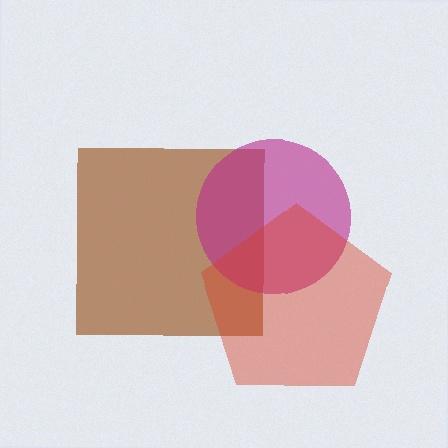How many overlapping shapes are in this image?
There are 3 overlapping shapes in the image.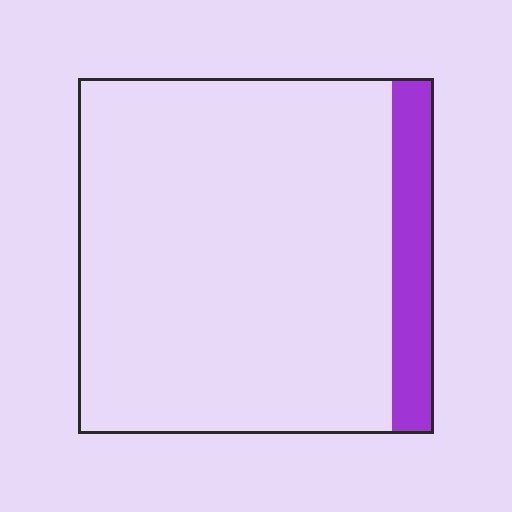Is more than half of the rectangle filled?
No.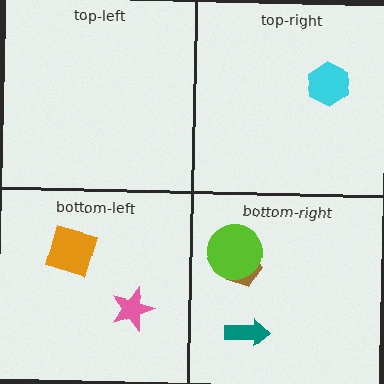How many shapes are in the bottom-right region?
3.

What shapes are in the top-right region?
The cyan hexagon.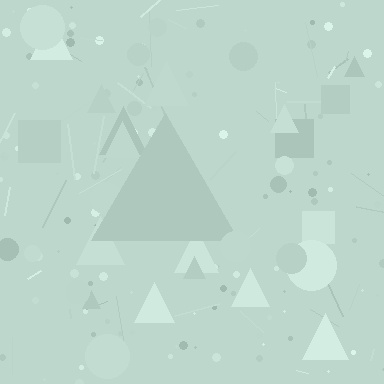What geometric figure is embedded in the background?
A triangle is embedded in the background.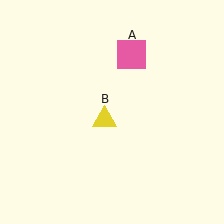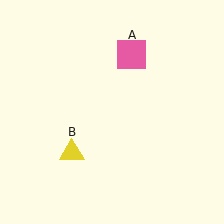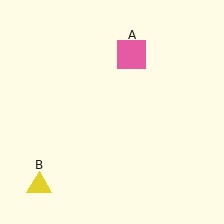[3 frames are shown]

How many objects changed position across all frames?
1 object changed position: yellow triangle (object B).